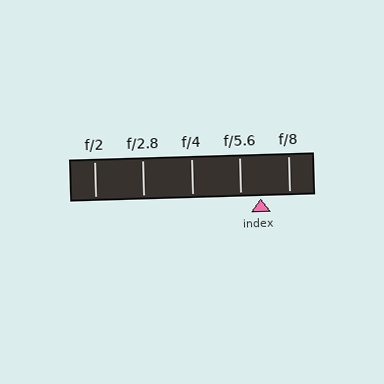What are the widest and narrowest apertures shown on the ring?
The widest aperture shown is f/2 and the narrowest is f/8.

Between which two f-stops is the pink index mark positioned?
The index mark is between f/5.6 and f/8.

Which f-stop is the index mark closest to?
The index mark is closest to f/5.6.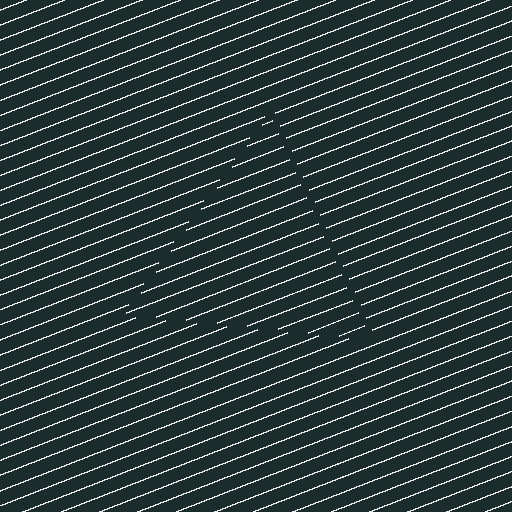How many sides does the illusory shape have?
3 sides — the line-ends trace a triangle.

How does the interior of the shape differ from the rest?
The interior of the shape contains the same grating, shifted by half a period — the contour is defined by the phase discontinuity where line-ends from the inner and outer gratings abut.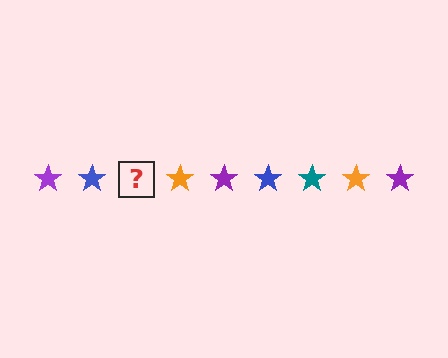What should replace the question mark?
The question mark should be replaced with a teal star.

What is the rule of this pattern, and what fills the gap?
The rule is that the pattern cycles through purple, blue, teal, orange stars. The gap should be filled with a teal star.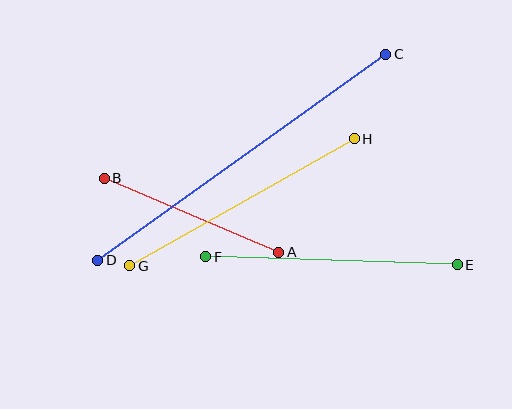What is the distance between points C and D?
The distance is approximately 354 pixels.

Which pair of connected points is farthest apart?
Points C and D are farthest apart.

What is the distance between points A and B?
The distance is approximately 189 pixels.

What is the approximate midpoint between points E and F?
The midpoint is at approximately (331, 261) pixels.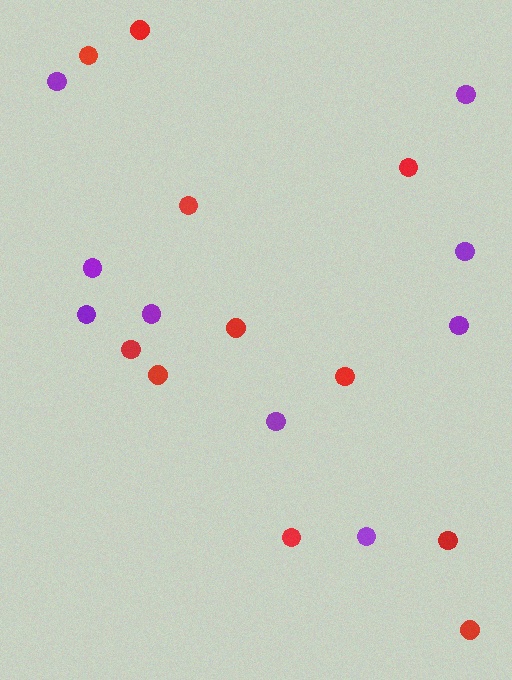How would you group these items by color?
There are 2 groups: one group of red circles (11) and one group of purple circles (9).